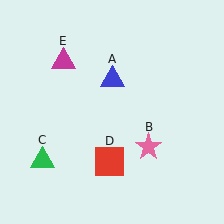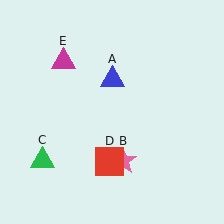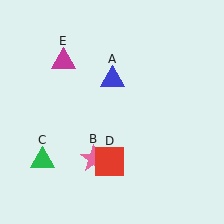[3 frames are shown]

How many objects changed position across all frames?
1 object changed position: pink star (object B).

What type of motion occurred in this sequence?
The pink star (object B) rotated clockwise around the center of the scene.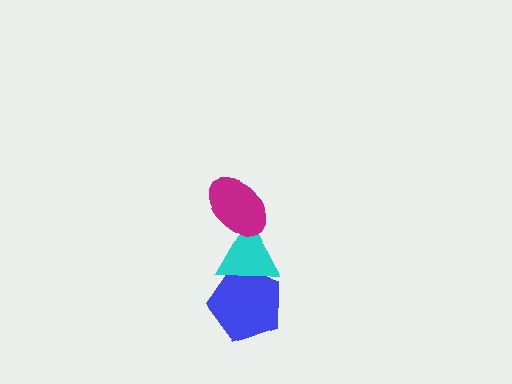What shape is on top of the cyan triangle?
The magenta ellipse is on top of the cyan triangle.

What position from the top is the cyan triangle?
The cyan triangle is 2nd from the top.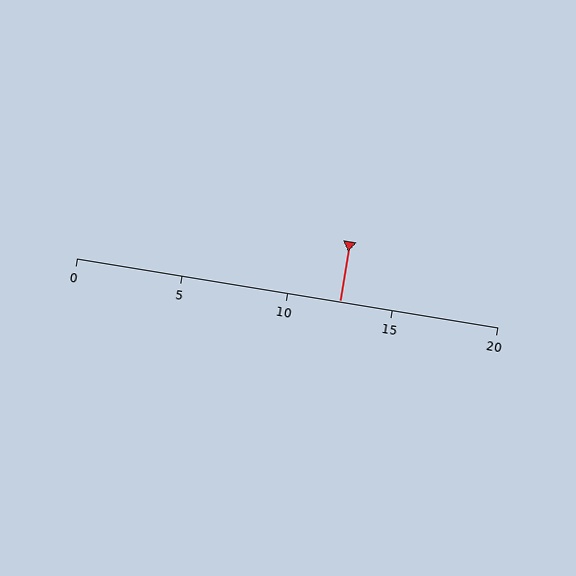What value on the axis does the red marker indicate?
The marker indicates approximately 12.5.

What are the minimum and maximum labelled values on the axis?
The axis runs from 0 to 20.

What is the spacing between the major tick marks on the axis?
The major ticks are spaced 5 apart.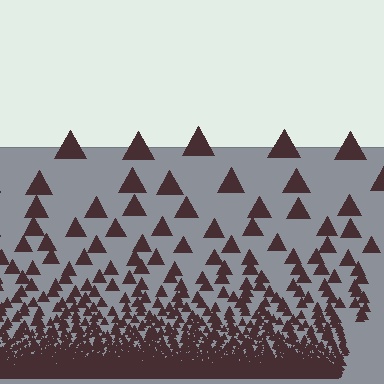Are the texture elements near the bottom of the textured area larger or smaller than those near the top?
Smaller. The gradient is inverted — elements near the bottom are smaller and denser.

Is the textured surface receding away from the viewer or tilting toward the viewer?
The surface appears to tilt toward the viewer. Texture elements get larger and sparser toward the top.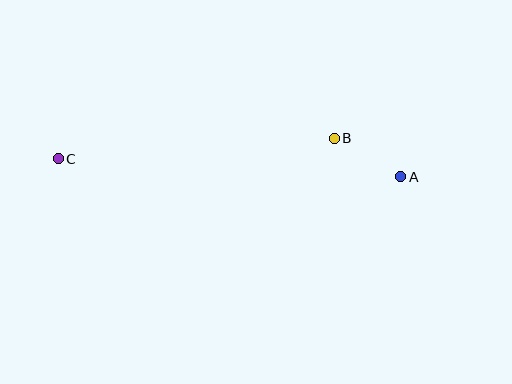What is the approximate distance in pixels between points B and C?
The distance between B and C is approximately 277 pixels.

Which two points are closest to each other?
Points A and B are closest to each other.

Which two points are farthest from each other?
Points A and C are farthest from each other.